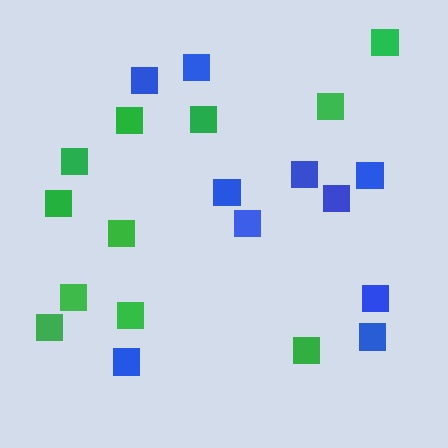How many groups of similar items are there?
There are 2 groups: one group of blue squares (10) and one group of green squares (11).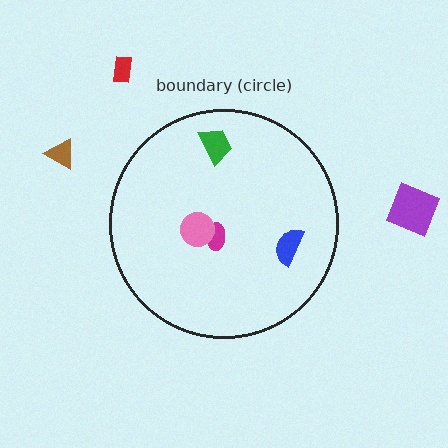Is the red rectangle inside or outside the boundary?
Outside.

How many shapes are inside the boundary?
4 inside, 3 outside.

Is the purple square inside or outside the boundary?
Outside.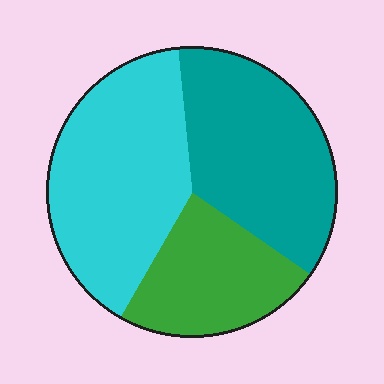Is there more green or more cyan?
Cyan.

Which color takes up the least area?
Green, at roughly 25%.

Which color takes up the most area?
Cyan, at roughly 40%.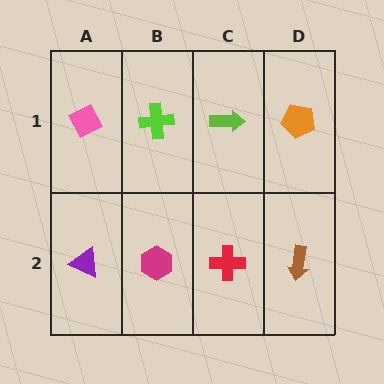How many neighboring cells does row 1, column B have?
3.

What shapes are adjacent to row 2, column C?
A lime arrow (row 1, column C), a magenta hexagon (row 2, column B), a brown arrow (row 2, column D).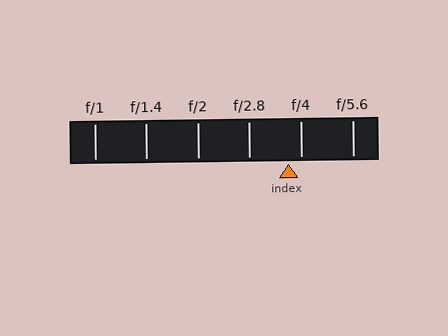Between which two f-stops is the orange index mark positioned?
The index mark is between f/2.8 and f/4.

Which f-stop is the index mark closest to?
The index mark is closest to f/4.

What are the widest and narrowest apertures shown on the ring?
The widest aperture shown is f/1 and the narrowest is f/5.6.